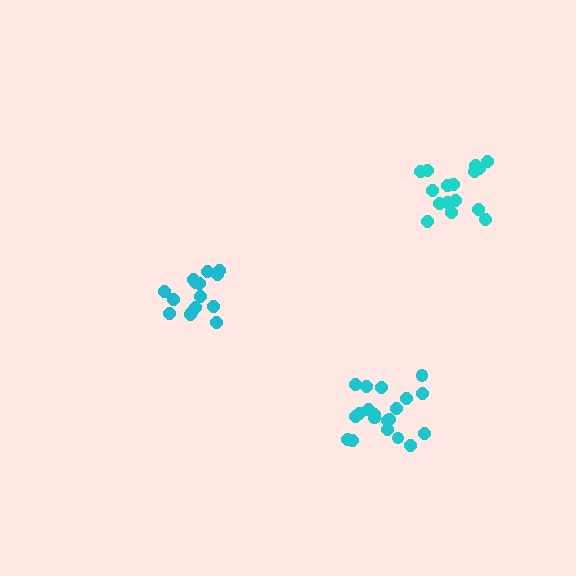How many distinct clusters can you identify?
There are 3 distinct clusters.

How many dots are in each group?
Group 1: 15 dots, Group 2: 16 dots, Group 3: 20 dots (51 total).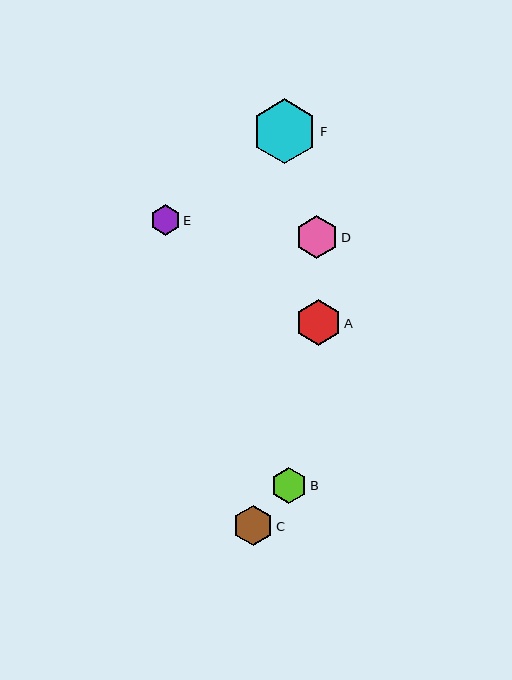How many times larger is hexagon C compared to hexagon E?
Hexagon C is approximately 1.3 times the size of hexagon E.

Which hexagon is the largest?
Hexagon F is the largest with a size of approximately 65 pixels.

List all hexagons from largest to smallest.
From largest to smallest: F, A, D, C, B, E.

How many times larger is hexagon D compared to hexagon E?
Hexagon D is approximately 1.4 times the size of hexagon E.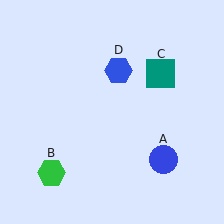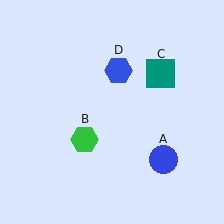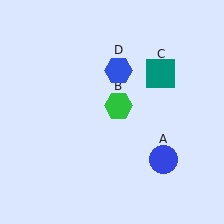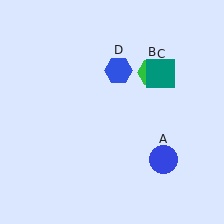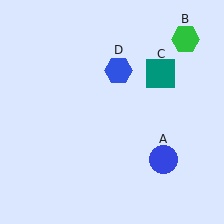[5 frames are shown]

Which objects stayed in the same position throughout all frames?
Blue circle (object A) and teal square (object C) and blue hexagon (object D) remained stationary.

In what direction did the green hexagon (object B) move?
The green hexagon (object B) moved up and to the right.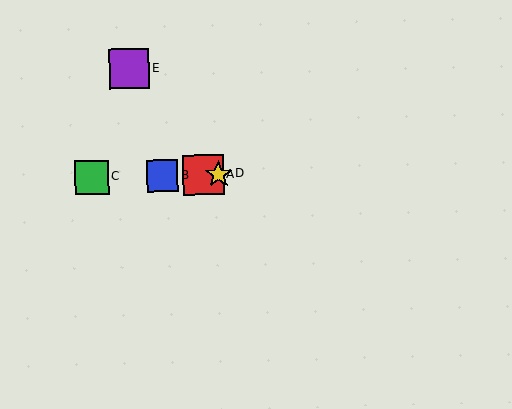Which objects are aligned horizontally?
Objects A, B, C, D are aligned horizontally.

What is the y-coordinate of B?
Object B is at y≈176.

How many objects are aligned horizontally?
4 objects (A, B, C, D) are aligned horizontally.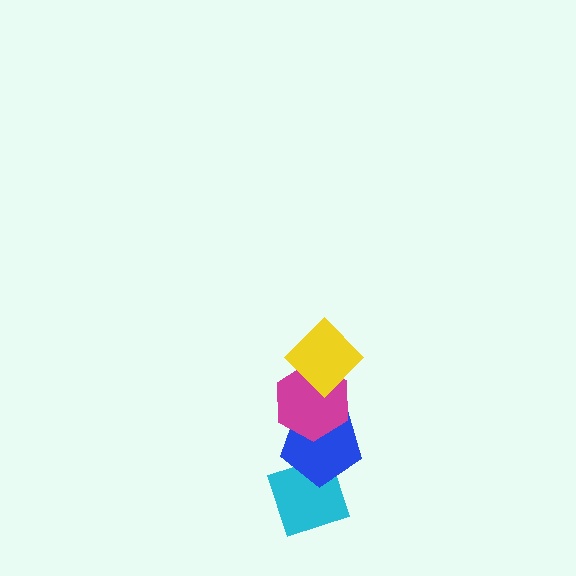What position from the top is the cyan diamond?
The cyan diamond is 4th from the top.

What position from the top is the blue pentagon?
The blue pentagon is 3rd from the top.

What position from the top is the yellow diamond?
The yellow diamond is 1st from the top.